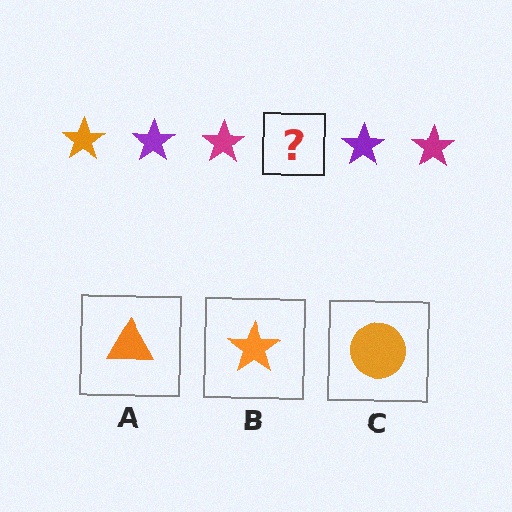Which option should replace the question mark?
Option B.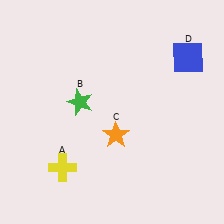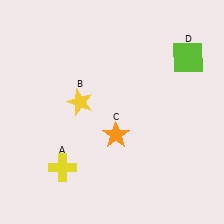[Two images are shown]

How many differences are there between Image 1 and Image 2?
There are 2 differences between the two images.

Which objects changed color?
B changed from green to yellow. D changed from blue to lime.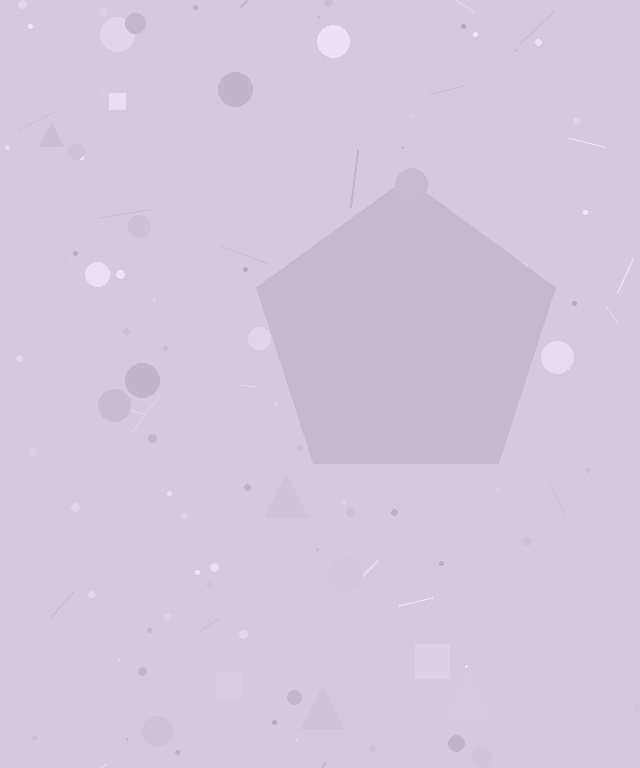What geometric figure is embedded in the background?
A pentagon is embedded in the background.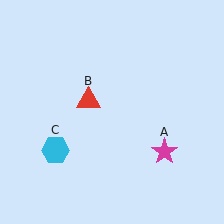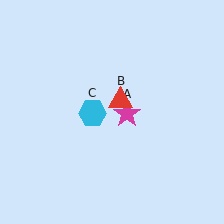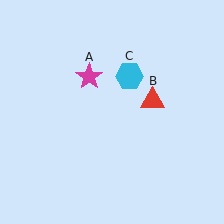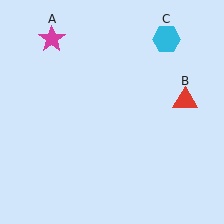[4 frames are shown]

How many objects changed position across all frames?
3 objects changed position: magenta star (object A), red triangle (object B), cyan hexagon (object C).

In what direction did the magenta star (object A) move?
The magenta star (object A) moved up and to the left.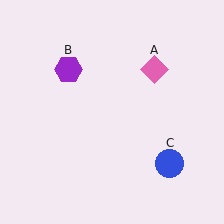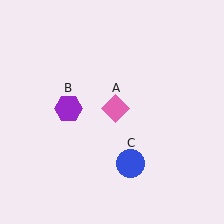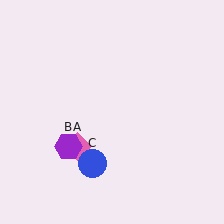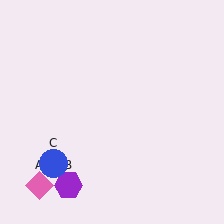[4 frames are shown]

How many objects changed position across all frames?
3 objects changed position: pink diamond (object A), purple hexagon (object B), blue circle (object C).